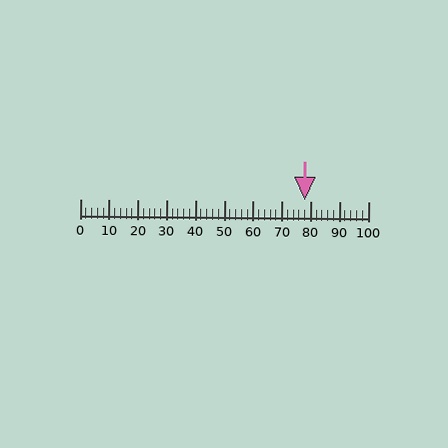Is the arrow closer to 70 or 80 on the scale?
The arrow is closer to 80.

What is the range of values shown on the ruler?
The ruler shows values from 0 to 100.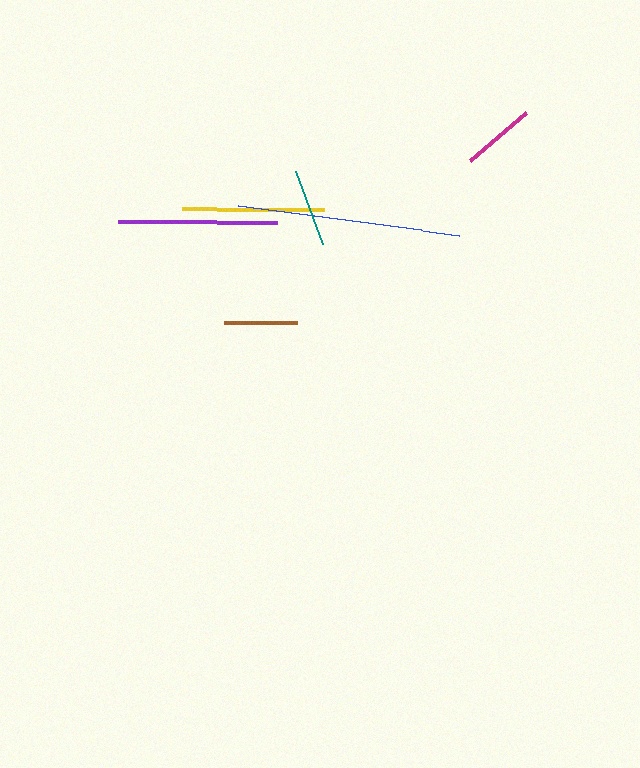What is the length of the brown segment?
The brown segment is approximately 72 pixels long.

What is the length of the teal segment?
The teal segment is approximately 77 pixels long.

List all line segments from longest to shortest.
From longest to shortest: blue, purple, yellow, teal, magenta, brown.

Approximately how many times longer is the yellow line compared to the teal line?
The yellow line is approximately 1.8 times the length of the teal line.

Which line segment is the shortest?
The brown line is the shortest at approximately 72 pixels.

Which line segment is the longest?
The blue line is the longest at approximately 222 pixels.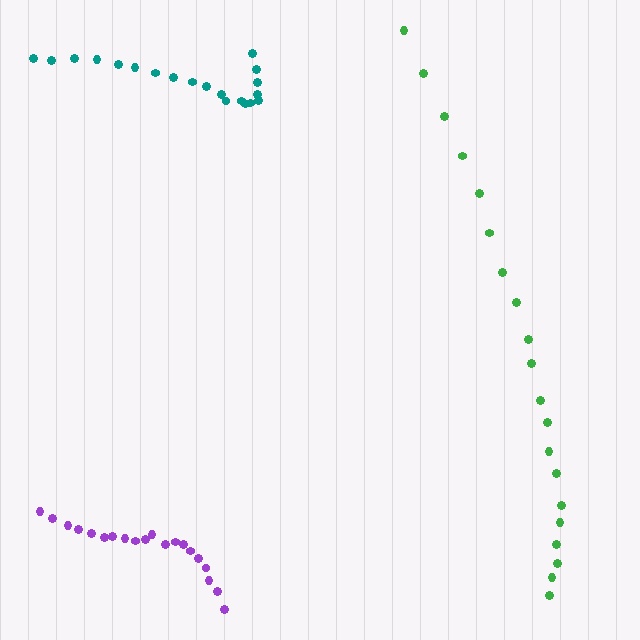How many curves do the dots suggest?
There are 3 distinct paths.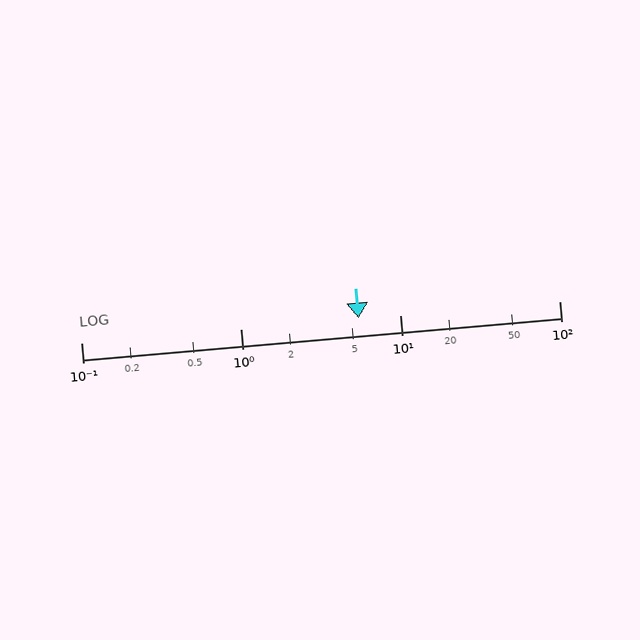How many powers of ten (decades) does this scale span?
The scale spans 3 decades, from 0.1 to 100.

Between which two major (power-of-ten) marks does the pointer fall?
The pointer is between 1 and 10.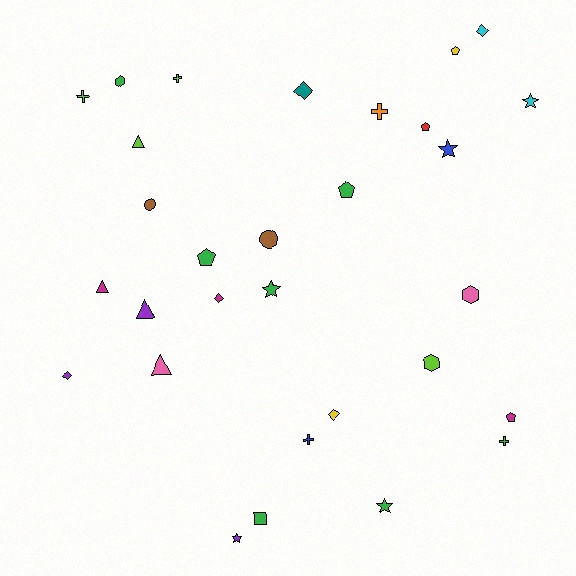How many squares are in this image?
There is 1 square.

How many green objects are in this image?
There are 7 green objects.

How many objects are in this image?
There are 30 objects.